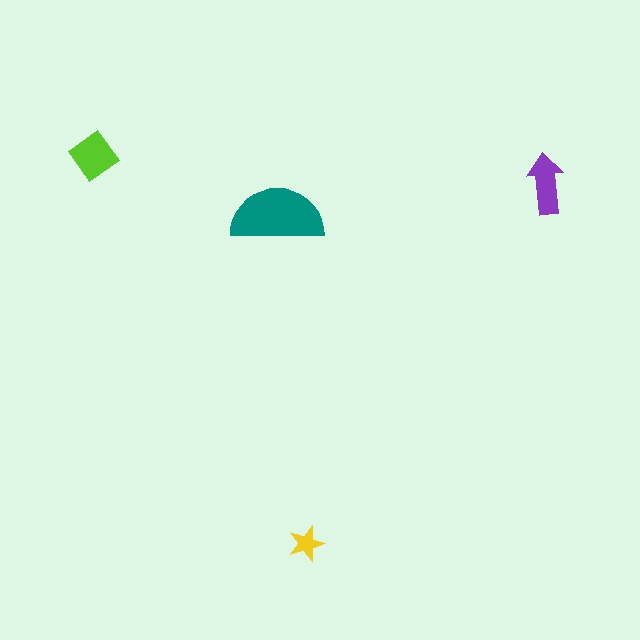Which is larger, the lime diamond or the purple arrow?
The lime diamond.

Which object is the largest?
The teal semicircle.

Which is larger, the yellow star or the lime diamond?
The lime diamond.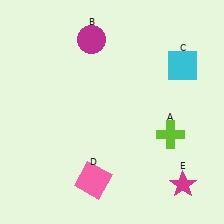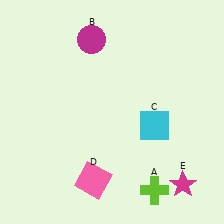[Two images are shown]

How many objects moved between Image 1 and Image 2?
2 objects moved between the two images.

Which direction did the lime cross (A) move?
The lime cross (A) moved down.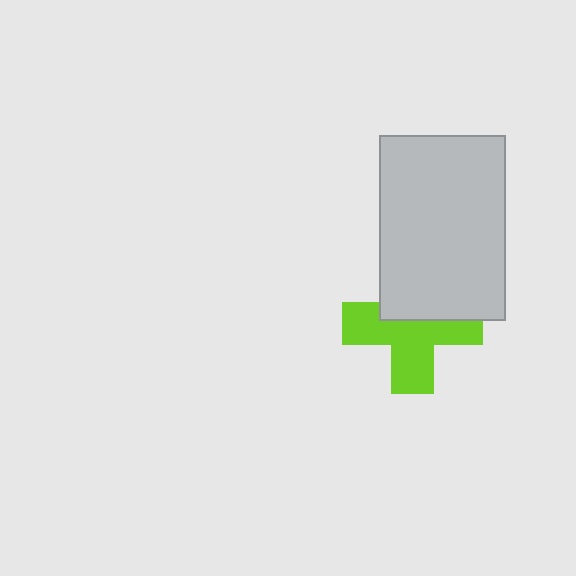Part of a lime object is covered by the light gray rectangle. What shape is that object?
It is a cross.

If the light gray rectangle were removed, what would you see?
You would see the complete lime cross.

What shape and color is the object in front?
The object in front is a light gray rectangle.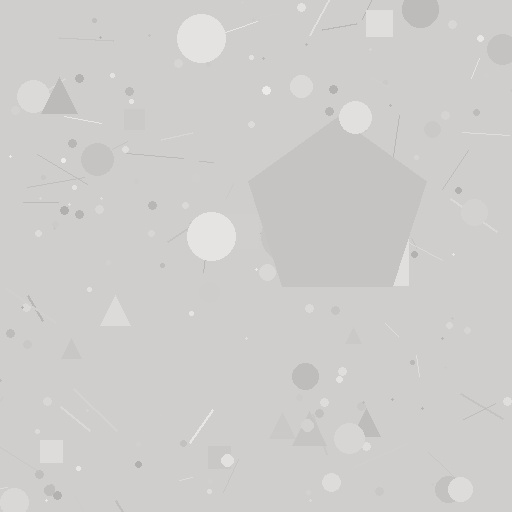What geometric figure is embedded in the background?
A pentagon is embedded in the background.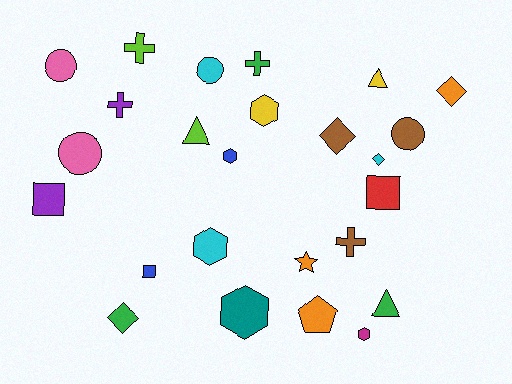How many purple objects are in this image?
There are 2 purple objects.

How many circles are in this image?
There are 4 circles.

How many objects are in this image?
There are 25 objects.